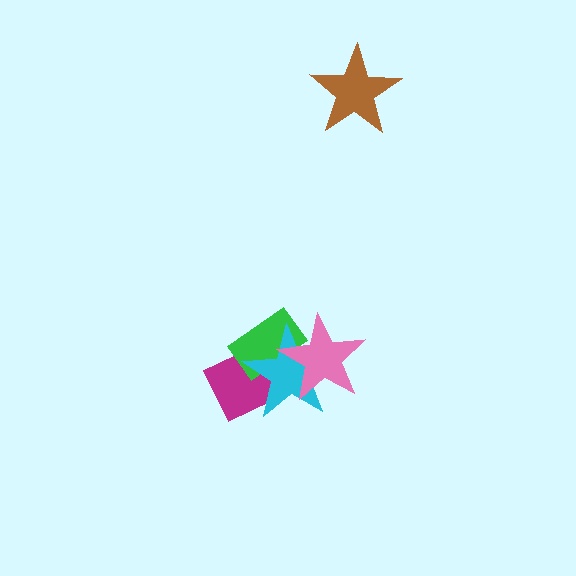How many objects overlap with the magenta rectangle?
3 objects overlap with the magenta rectangle.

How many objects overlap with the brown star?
0 objects overlap with the brown star.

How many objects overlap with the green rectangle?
3 objects overlap with the green rectangle.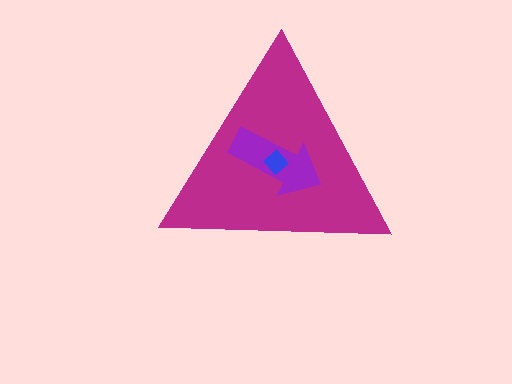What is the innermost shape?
The blue diamond.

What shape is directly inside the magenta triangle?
The purple arrow.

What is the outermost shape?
The magenta triangle.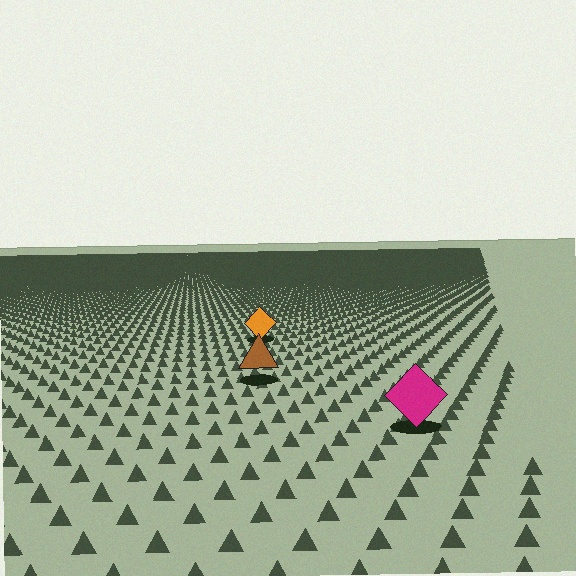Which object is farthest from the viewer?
The orange diamond is farthest from the viewer. It appears smaller and the ground texture around it is denser.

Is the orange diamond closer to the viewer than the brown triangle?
No. The brown triangle is closer — you can tell from the texture gradient: the ground texture is coarser near it.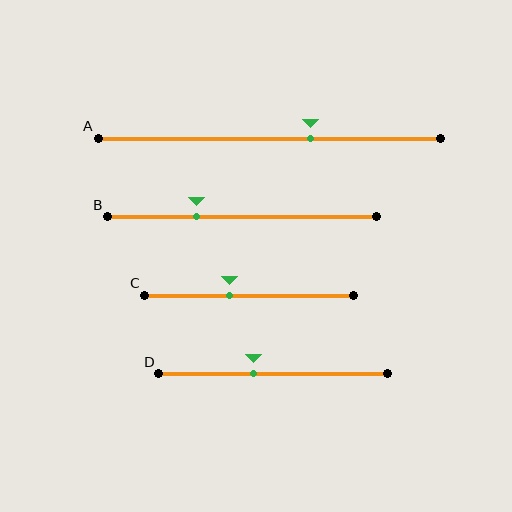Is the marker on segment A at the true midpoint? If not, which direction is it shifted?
No, the marker on segment A is shifted to the right by about 12% of the segment length.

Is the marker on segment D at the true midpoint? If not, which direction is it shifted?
No, the marker on segment D is shifted to the left by about 8% of the segment length.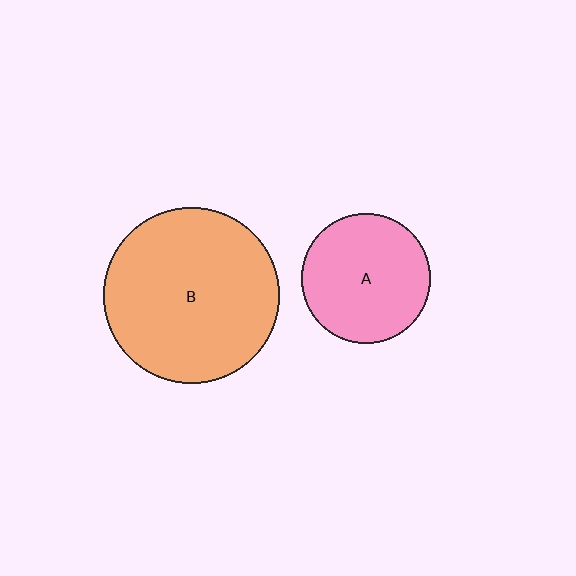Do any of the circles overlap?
No, none of the circles overlap.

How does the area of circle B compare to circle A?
Approximately 1.8 times.